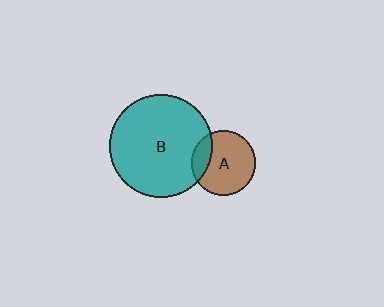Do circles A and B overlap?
Yes.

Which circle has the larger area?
Circle B (teal).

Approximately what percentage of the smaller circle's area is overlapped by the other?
Approximately 20%.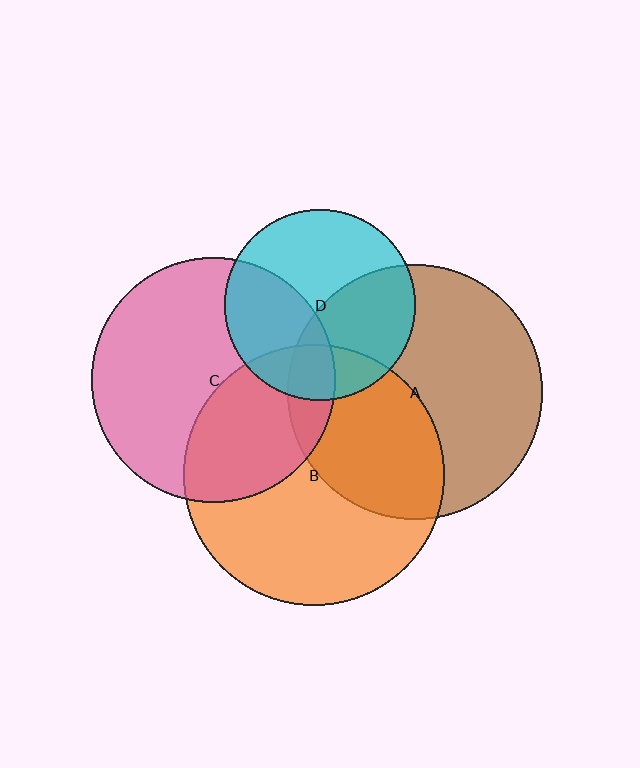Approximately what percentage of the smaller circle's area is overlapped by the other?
Approximately 40%.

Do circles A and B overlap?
Yes.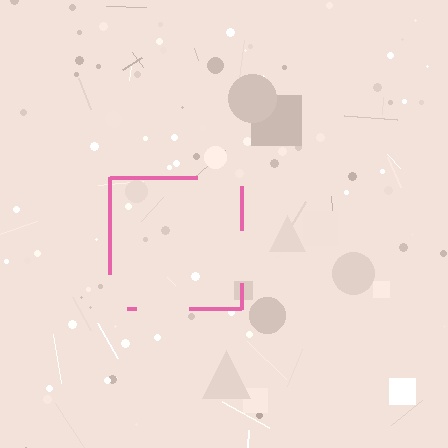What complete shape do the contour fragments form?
The contour fragments form a square.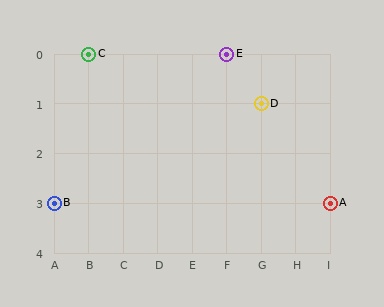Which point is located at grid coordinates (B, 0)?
Point C is at (B, 0).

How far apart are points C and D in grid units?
Points C and D are 5 columns and 1 row apart (about 5.1 grid units diagonally).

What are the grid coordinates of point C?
Point C is at grid coordinates (B, 0).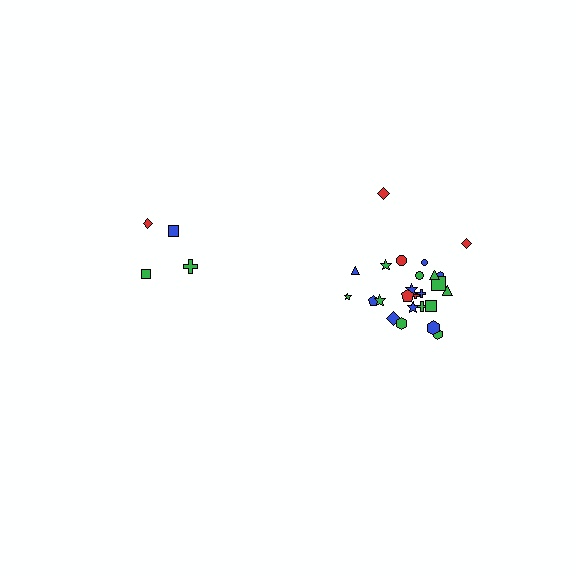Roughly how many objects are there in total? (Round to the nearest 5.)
Roughly 30 objects in total.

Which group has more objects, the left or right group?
The right group.